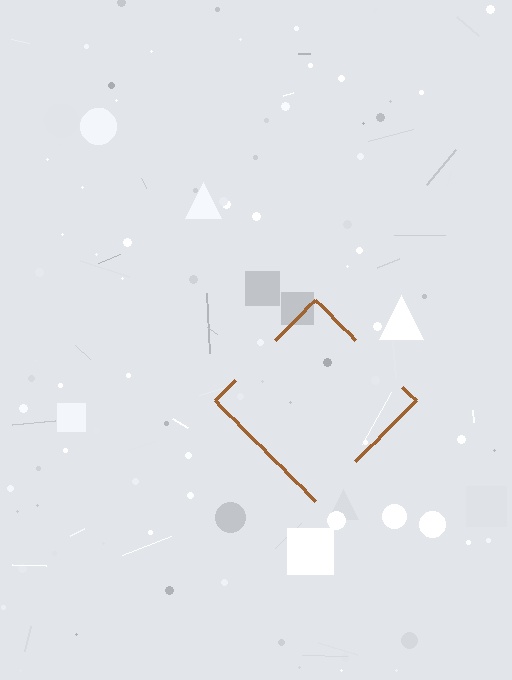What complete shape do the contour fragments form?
The contour fragments form a diamond.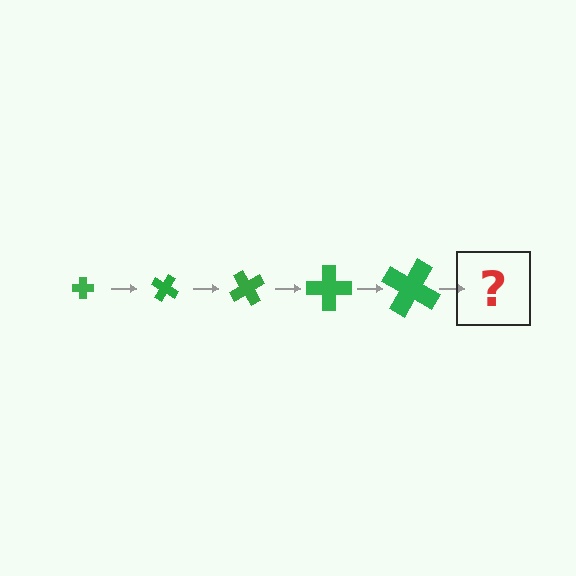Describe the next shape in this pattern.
It should be a cross, larger than the previous one and rotated 150 degrees from the start.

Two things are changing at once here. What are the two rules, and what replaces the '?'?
The two rules are that the cross grows larger each step and it rotates 30 degrees each step. The '?' should be a cross, larger than the previous one and rotated 150 degrees from the start.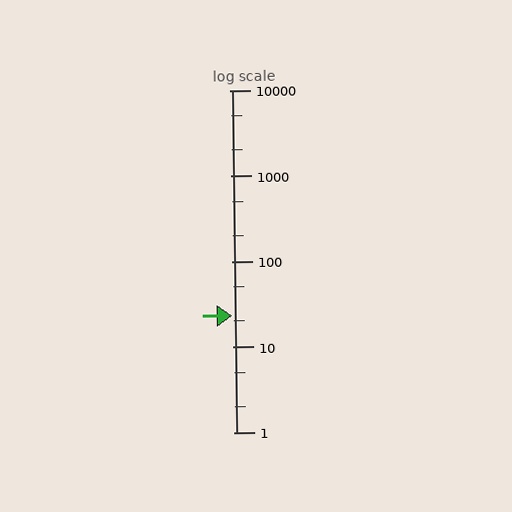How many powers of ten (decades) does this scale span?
The scale spans 4 decades, from 1 to 10000.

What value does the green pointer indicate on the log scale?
The pointer indicates approximately 23.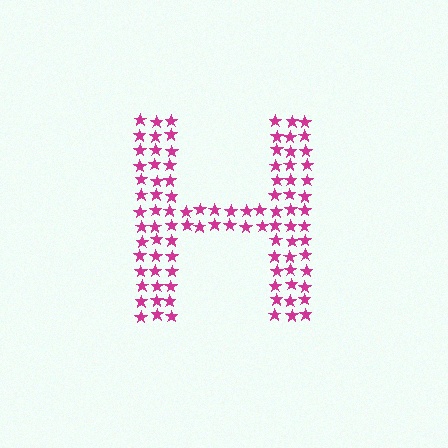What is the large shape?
The large shape is the letter H.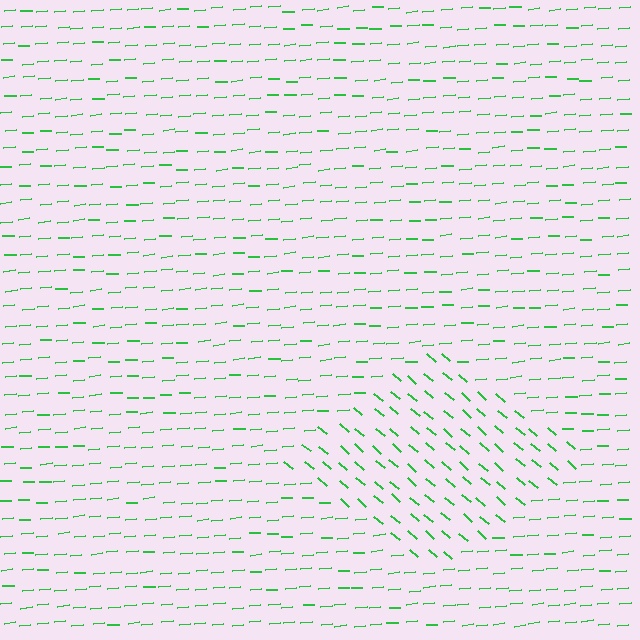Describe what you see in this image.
The image is filled with small green line segments. A diamond region in the image has lines oriented differently from the surrounding lines, creating a visible texture boundary.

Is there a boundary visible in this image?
Yes, there is a texture boundary formed by a change in line orientation.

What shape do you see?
I see a diamond.